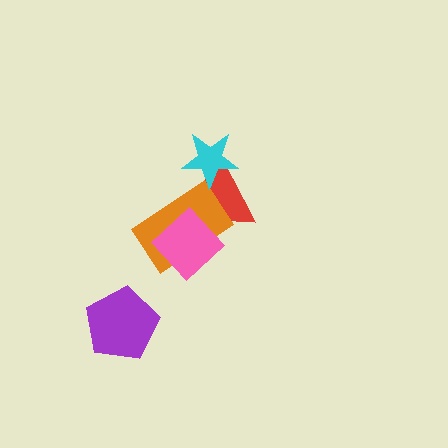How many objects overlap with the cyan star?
1 object overlaps with the cyan star.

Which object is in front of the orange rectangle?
The pink diamond is in front of the orange rectangle.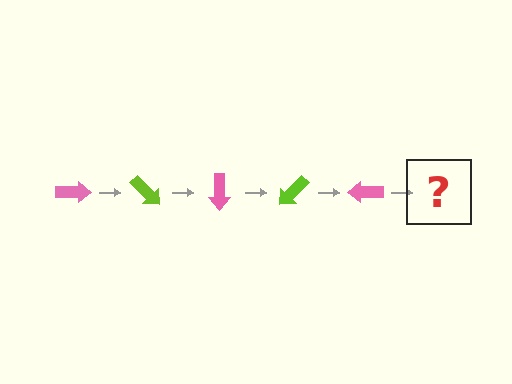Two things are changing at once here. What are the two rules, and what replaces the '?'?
The two rules are that it rotates 45 degrees each step and the color cycles through pink and lime. The '?' should be a lime arrow, rotated 225 degrees from the start.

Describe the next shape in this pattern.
It should be a lime arrow, rotated 225 degrees from the start.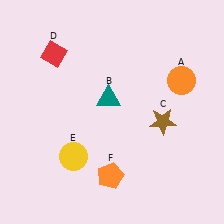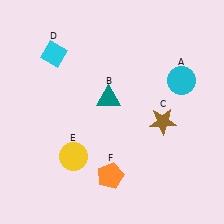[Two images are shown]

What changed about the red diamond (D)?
In Image 1, D is red. In Image 2, it changed to cyan.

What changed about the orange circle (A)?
In Image 1, A is orange. In Image 2, it changed to cyan.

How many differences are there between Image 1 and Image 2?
There are 2 differences between the two images.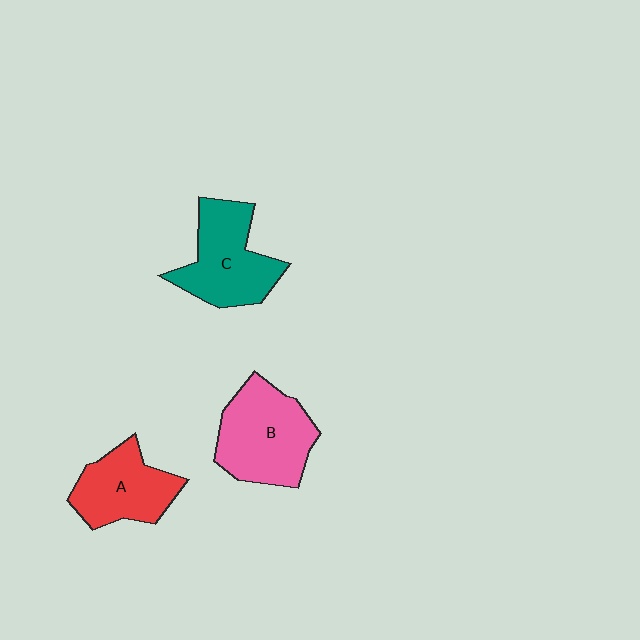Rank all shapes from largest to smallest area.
From largest to smallest: B (pink), C (teal), A (red).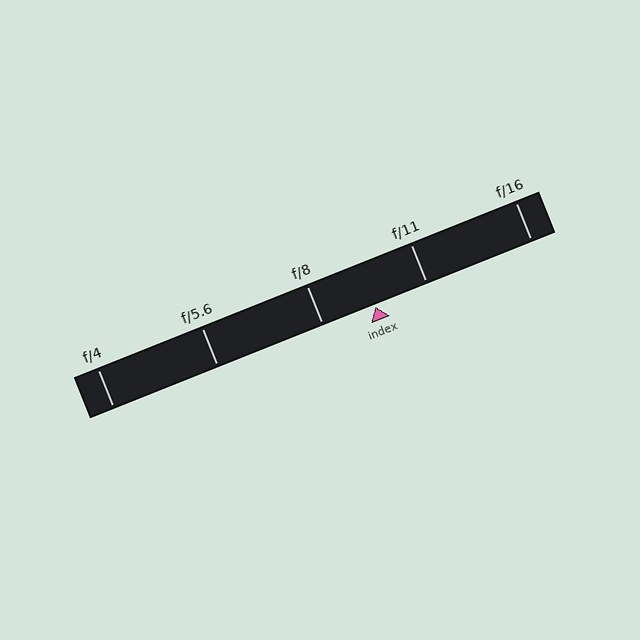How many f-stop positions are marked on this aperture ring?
There are 5 f-stop positions marked.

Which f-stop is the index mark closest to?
The index mark is closest to f/11.